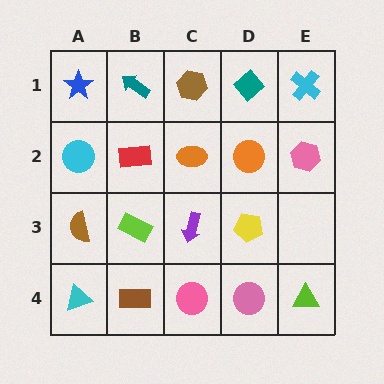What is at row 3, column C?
A purple arrow.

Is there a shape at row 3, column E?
No, that cell is empty.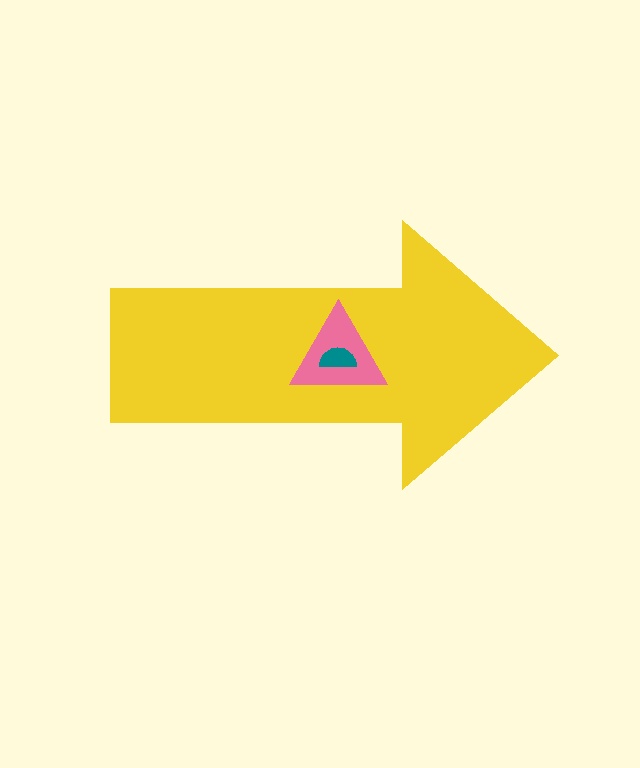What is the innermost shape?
The teal semicircle.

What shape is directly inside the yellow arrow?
The pink triangle.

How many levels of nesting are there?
3.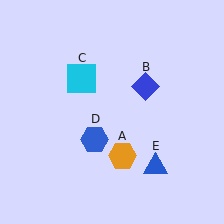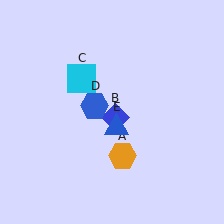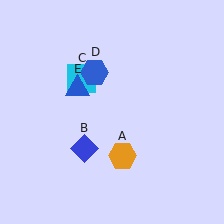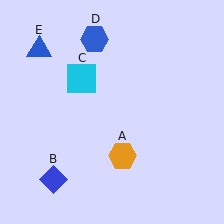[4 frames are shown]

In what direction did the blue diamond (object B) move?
The blue diamond (object B) moved down and to the left.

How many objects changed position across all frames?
3 objects changed position: blue diamond (object B), blue hexagon (object D), blue triangle (object E).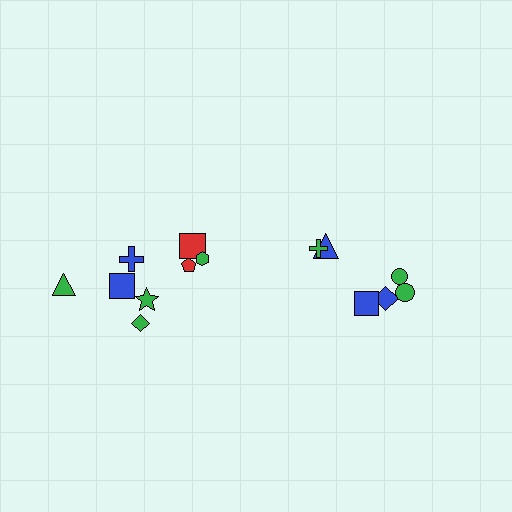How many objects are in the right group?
There are 6 objects.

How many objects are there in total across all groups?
There are 14 objects.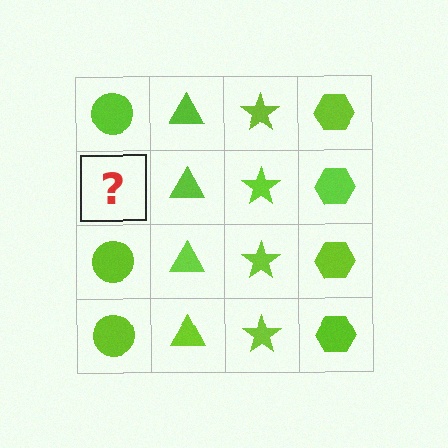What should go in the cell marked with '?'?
The missing cell should contain a lime circle.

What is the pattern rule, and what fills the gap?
The rule is that each column has a consistent shape. The gap should be filled with a lime circle.